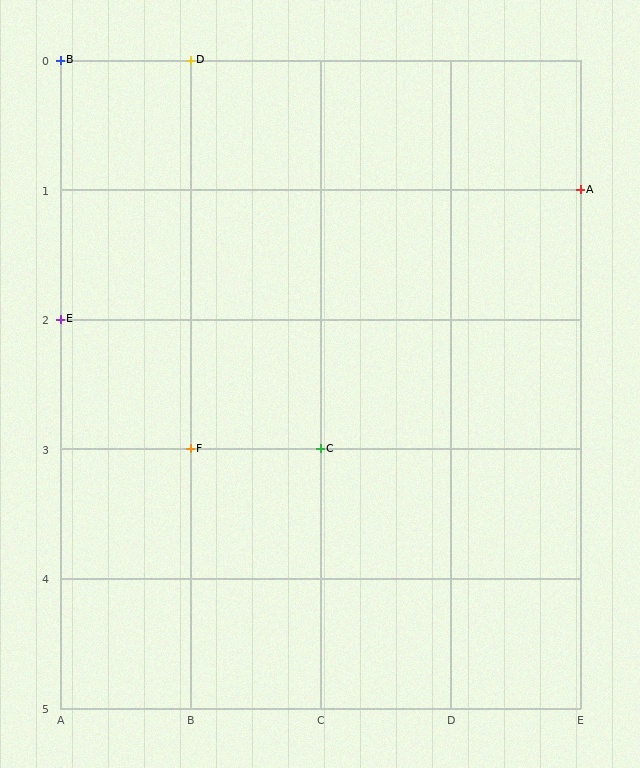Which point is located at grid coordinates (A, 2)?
Point E is at (A, 2).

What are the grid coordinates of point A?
Point A is at grid coordinates (E, 1).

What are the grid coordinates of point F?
Point F is at grid coordinates (B, 3).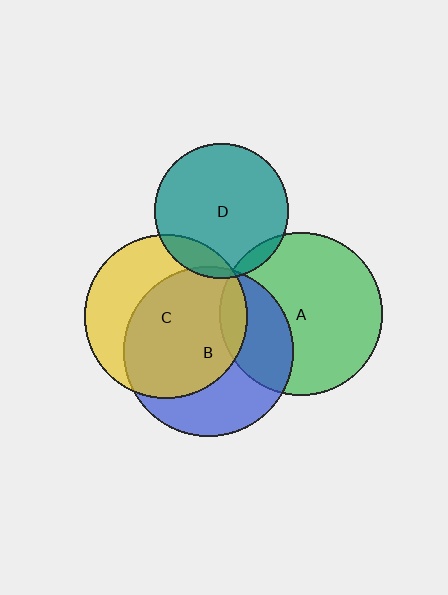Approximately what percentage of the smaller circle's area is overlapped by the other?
Approximately 5%.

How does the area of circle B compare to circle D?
Approximately 1.6 times.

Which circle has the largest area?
Circle B (blue).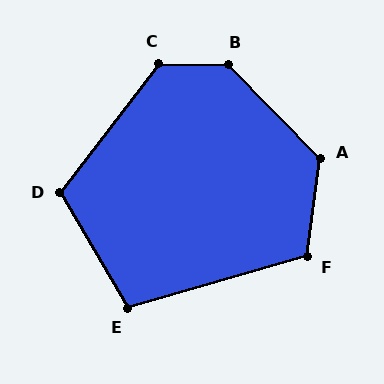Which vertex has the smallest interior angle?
E, at approximately 105 degrees.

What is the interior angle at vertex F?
Approximately 113 degrees (obtuse).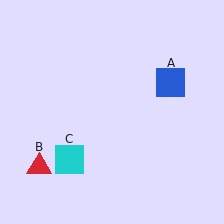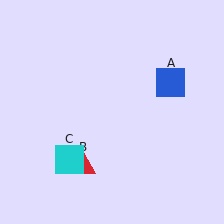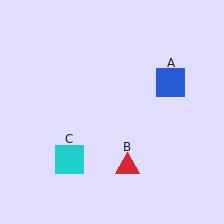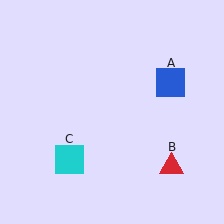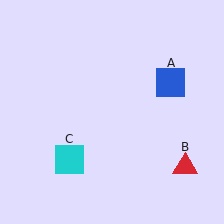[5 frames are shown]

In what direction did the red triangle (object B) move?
The red triangle (object B) moved right.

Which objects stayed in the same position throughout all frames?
Blue square (object A) and cyan square (object C) remained stationary.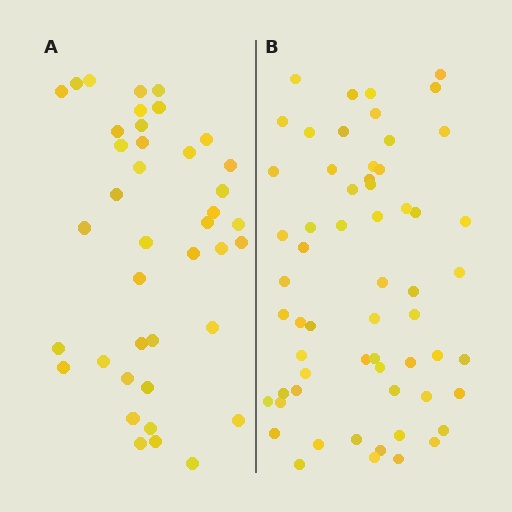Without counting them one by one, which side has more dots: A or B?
Region B (the right region) has more dots.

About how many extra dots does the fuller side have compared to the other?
Region B has approximately 20 more dots than region A.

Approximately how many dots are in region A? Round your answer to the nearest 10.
About 40 dots.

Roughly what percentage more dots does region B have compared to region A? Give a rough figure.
About 50% more.